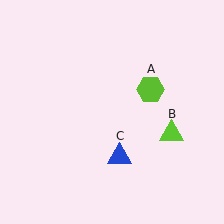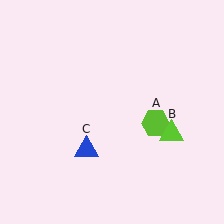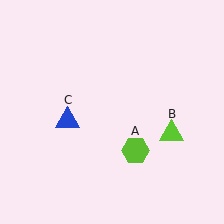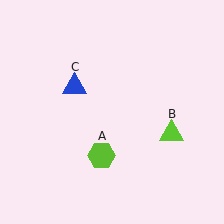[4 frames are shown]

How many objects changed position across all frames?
2 objects changed position: lime hexagon (object A), blue triangle (object C).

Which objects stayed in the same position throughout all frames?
Lime triangle (object B) remained stationary.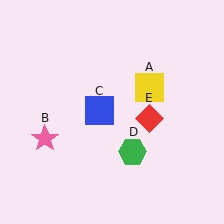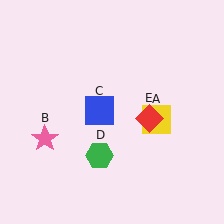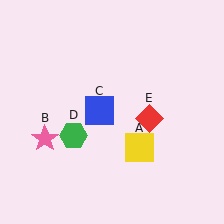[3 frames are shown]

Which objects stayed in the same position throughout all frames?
Pink star (object B) and blue square (object C) and red diamond (object E) remained stationary.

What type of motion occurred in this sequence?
The yellow square (object A), green hexagon (object D) rotated clockwise around the center of the scene.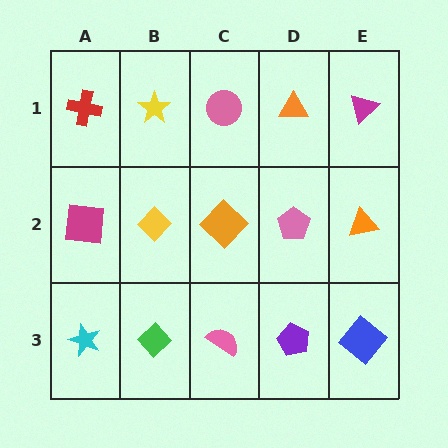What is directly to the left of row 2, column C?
A yellow diamond.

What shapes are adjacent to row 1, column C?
An orange diamond (row 2, column C), a yellow star (row 1, column B), an orange triangle (row 1, column D).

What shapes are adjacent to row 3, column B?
A yellow diamond (row 2, column B), a cyan star (row 3, column A), a pink semicircle (row 3, column C).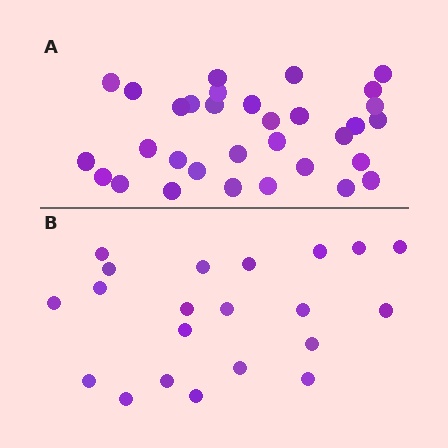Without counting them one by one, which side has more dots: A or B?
Region A (the top region) has more dots.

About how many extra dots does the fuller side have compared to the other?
Region A has roughly 12 or so more dots than region B.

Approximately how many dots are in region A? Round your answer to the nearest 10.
About 30 dots. (The exact count is 32, which rounds to 30.)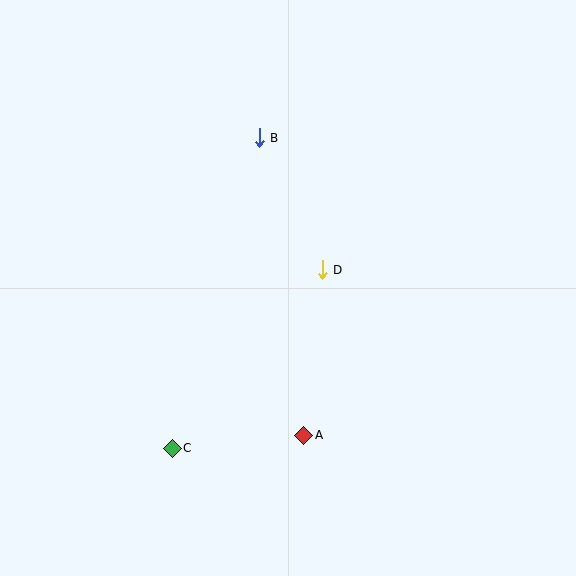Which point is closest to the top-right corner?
Point B is closest to the top-right corner.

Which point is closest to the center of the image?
Point D at (322, 270) is closest to the center.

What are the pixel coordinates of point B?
Point B is at (259, 138).